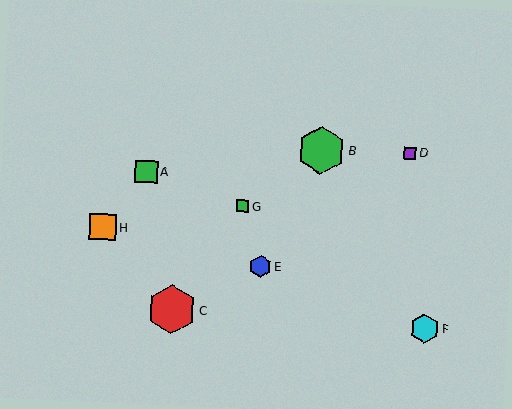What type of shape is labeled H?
Shape H is an orange square.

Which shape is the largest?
The red hexagon (labeled C) is the largest.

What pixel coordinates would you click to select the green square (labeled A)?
Click at (146, 172) to select the green square A.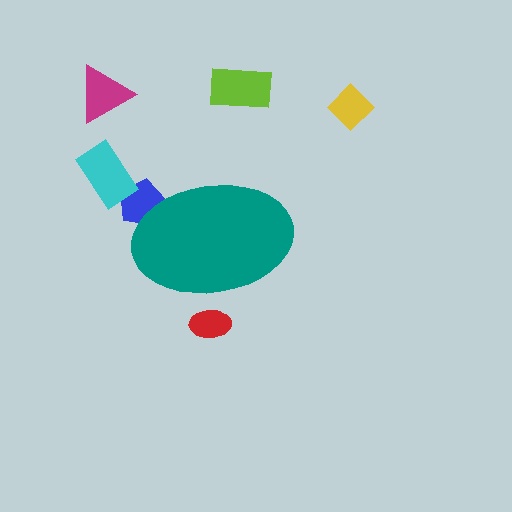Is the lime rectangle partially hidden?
No, the lime rectangle is fully visible.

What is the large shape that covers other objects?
A teal ellipse.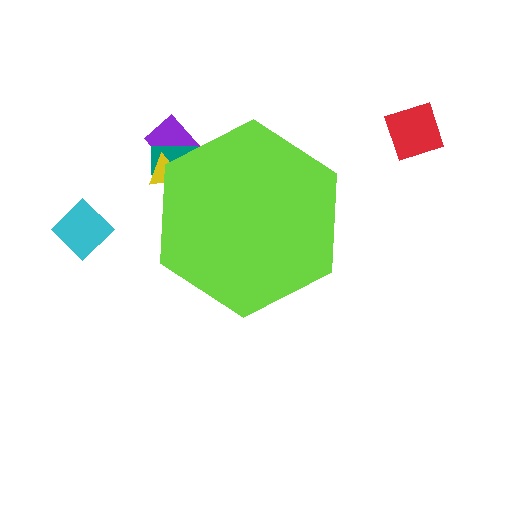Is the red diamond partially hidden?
No, the red diamond is fully visible.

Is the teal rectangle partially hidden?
Yes, the teal rectangle is partially hidden behind the lime hexagon.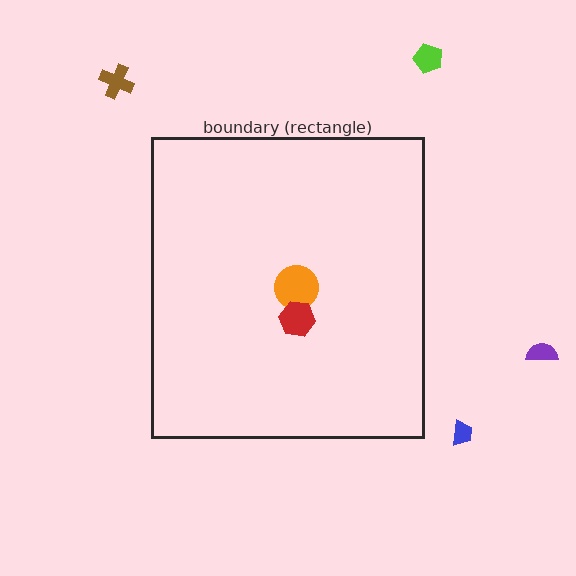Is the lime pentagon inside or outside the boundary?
Outside.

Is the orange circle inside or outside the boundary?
Inside.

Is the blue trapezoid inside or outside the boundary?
Outside.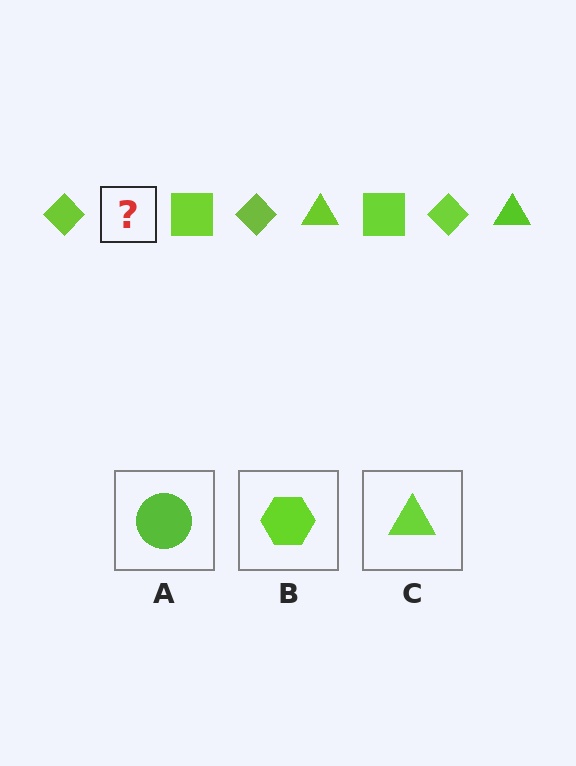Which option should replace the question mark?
Option C.